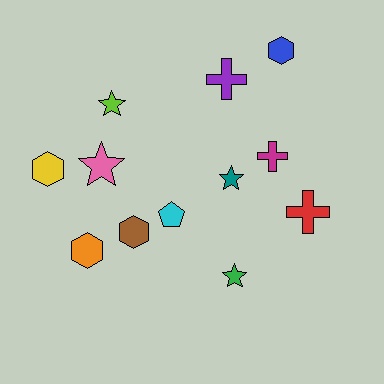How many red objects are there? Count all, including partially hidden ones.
There is 1 red object.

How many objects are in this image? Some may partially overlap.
There are 12 objects.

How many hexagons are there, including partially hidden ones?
There are 4 hexagons.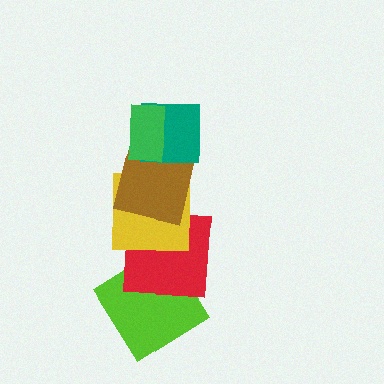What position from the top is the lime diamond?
The lime diamond is 6th from the top.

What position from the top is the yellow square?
The yellow square is 4th from the top.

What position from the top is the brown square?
The brown square is 3rd from the top.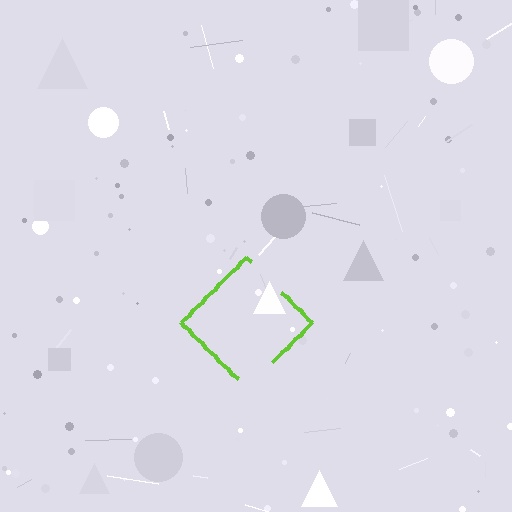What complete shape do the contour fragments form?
The contour fragments form a diamond.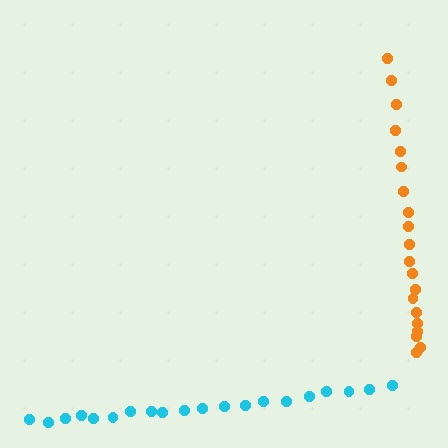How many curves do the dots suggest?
There are 2 distinct paths.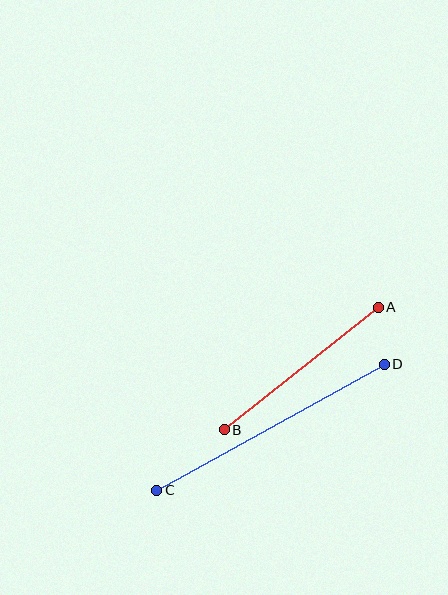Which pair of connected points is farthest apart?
Points C and D are farthest apart.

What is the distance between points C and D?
The distance is approximately 260 pixels.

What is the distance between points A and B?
The distance is approximately 197 pixels.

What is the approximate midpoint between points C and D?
The midpoint is at approximately (271, 427) pixels.